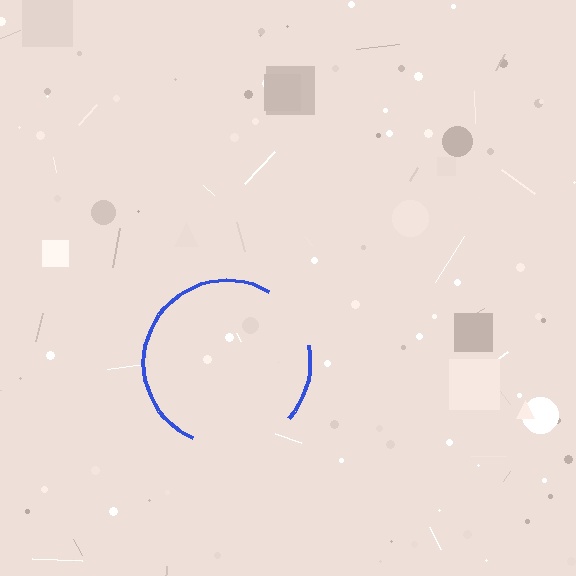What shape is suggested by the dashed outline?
The dashed outline suggests a circle.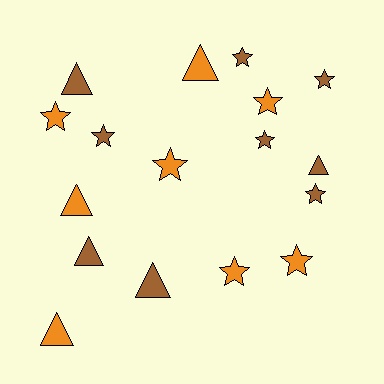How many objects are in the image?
There are 17 objects.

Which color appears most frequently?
Brown, with 9 objects.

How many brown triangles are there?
There are 4 brown triangles.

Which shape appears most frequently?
Star, with 10 objects.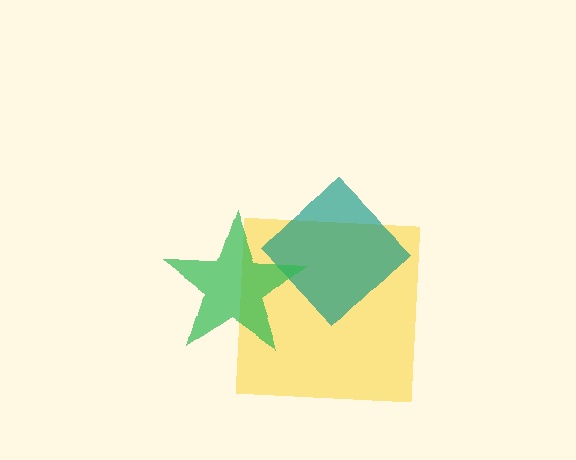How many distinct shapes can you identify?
There are 3 distinct shapes: a yellow square, a teal diamond, a green star.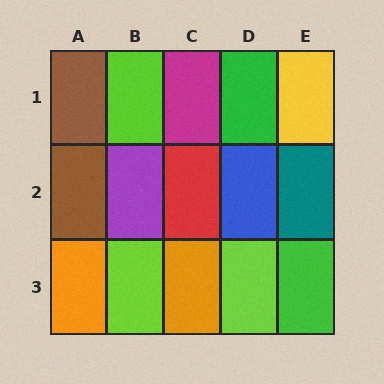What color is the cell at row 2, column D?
Blue.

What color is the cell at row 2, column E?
Teal.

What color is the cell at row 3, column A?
Orange.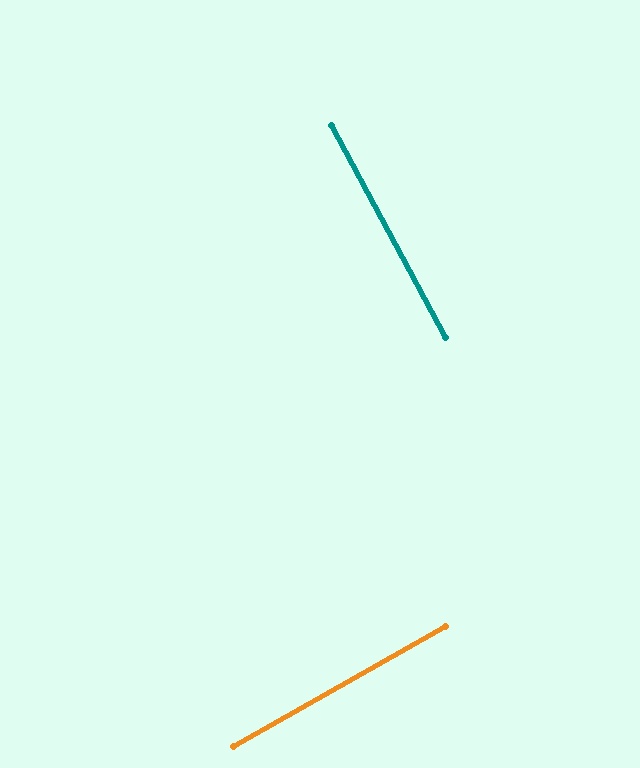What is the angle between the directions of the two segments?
Approximately 89 degrees.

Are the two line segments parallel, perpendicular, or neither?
Perpendicular — they meet at approximately 89°.